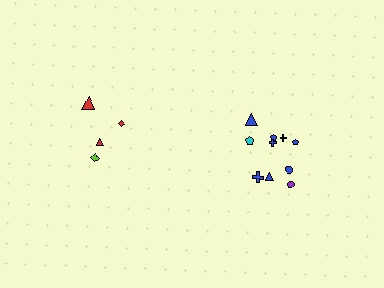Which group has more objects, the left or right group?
The right group.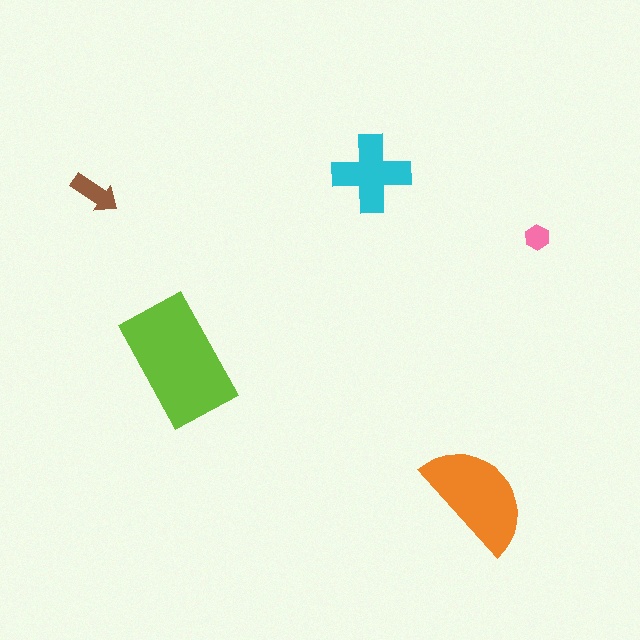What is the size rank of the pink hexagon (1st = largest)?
5th.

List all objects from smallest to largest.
The pink hexagon, the brown arrow, the cyan cross, the orange semicircle, the lime rectangle.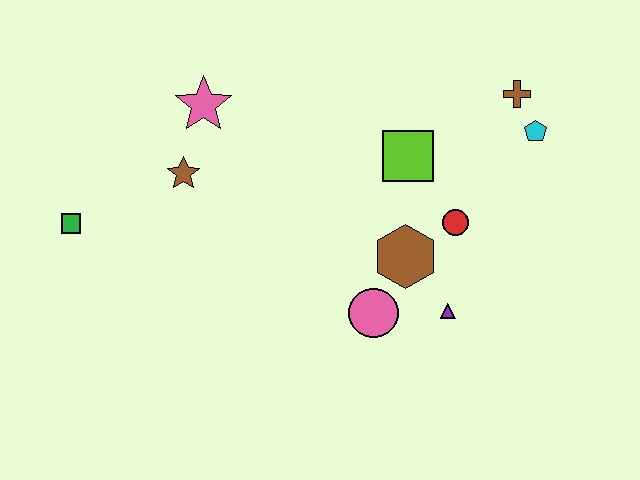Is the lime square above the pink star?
No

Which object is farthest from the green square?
The cyan pentagon is farthest from the green square.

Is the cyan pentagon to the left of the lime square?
No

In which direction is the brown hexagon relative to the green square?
The brown hexagon is to the right of the green square.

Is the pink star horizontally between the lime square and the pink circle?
No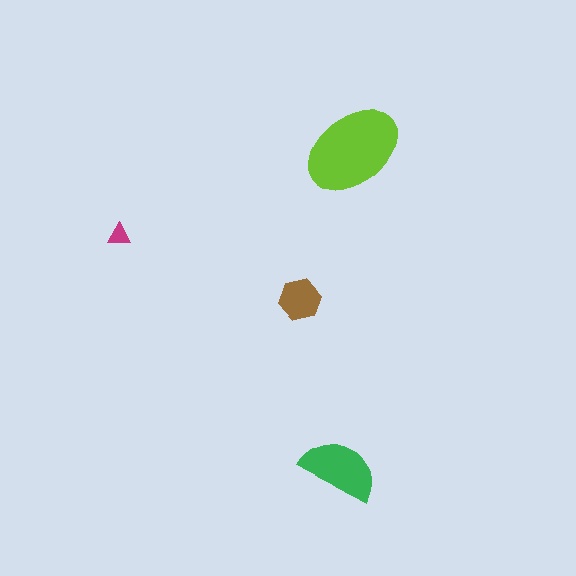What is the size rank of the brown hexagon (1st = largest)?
3rd.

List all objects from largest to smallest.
The lime ellipse, the green semicircle, the brown hexagon, the magenta triangle.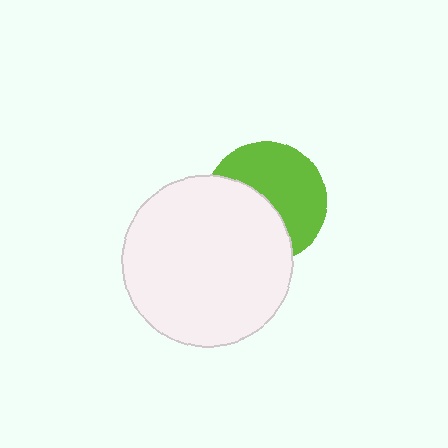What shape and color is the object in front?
The object in front is a white circle.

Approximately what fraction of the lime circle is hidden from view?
Roughly 46% of the lime circle is hidden behind the white circle.